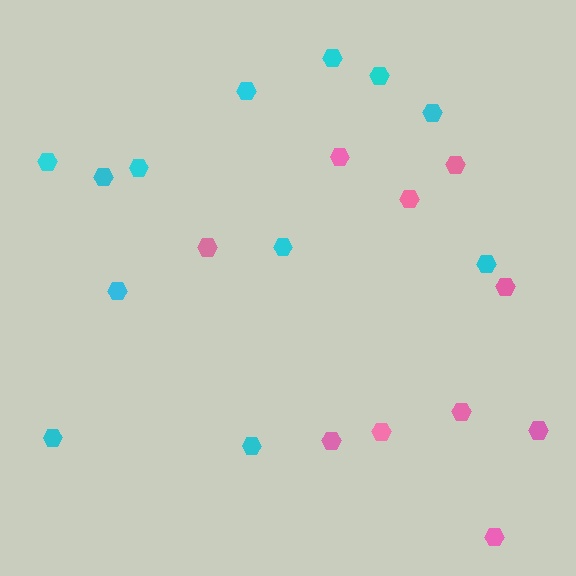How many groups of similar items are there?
There are 2 groups: one group of cyan hexagons (12) and one group of pink hexagons (10).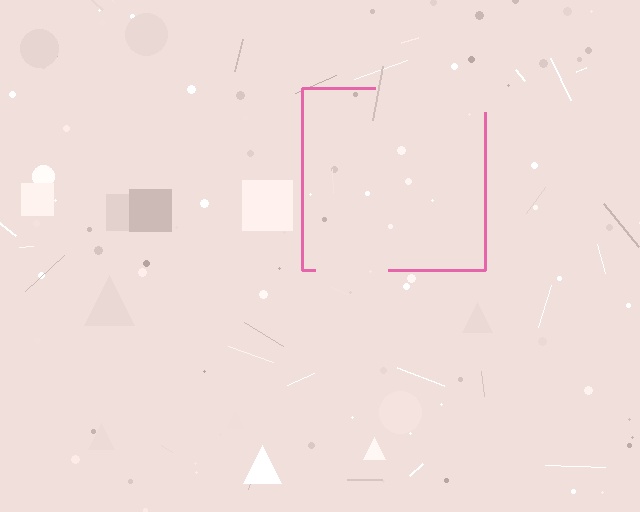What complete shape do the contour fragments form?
The contour fragments form a square.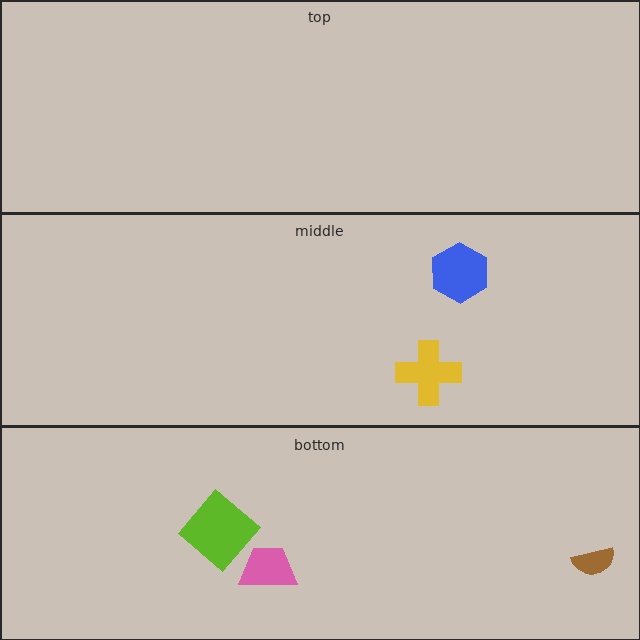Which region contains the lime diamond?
The bottom region.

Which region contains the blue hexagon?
The middle region.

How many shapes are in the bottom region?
3.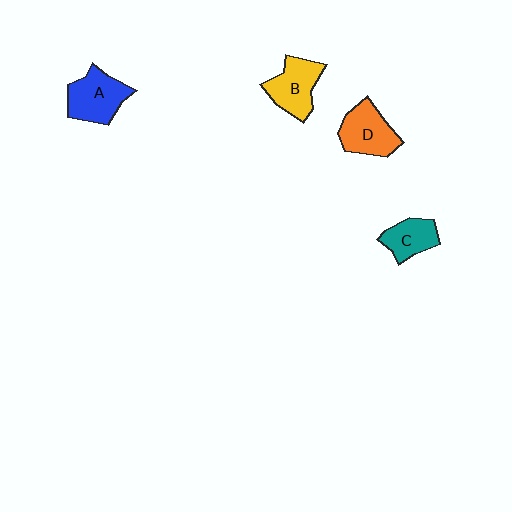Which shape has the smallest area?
Shape C (teal).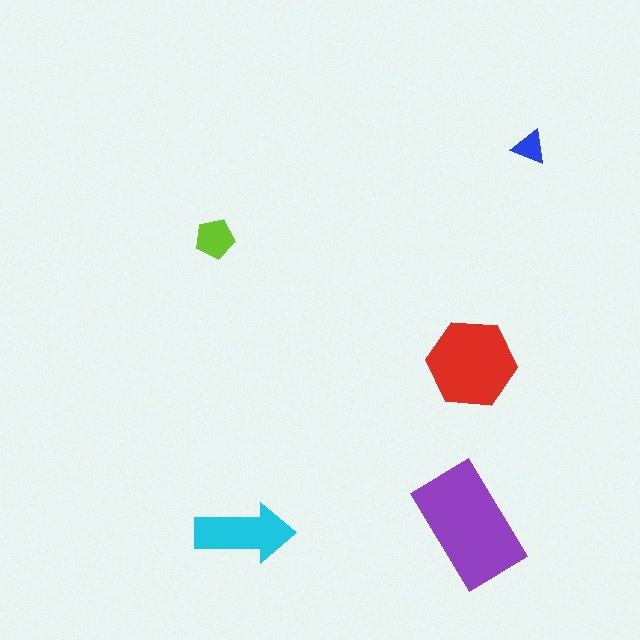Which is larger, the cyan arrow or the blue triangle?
The cyan arrow.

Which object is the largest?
The purple rectangle.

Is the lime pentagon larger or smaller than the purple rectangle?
Smaller.